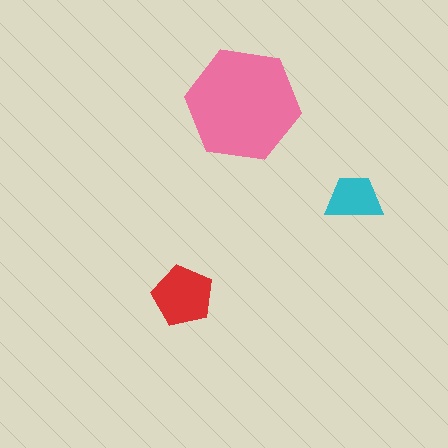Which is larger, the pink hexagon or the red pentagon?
The pink hexagon.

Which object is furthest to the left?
The red pentagon is leftmost.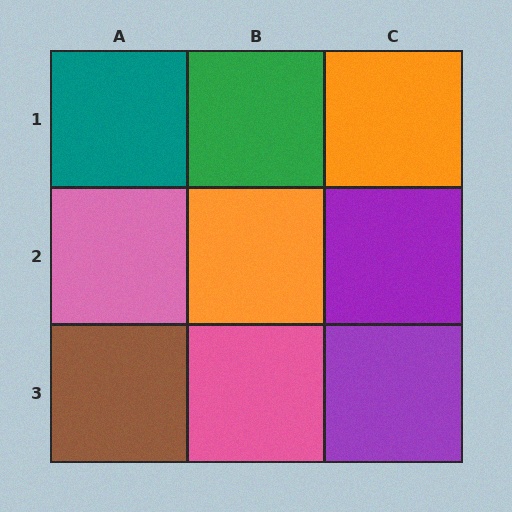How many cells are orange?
2 cells are orange.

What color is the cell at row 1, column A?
Teal.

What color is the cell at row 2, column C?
Purple.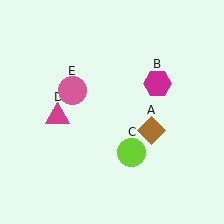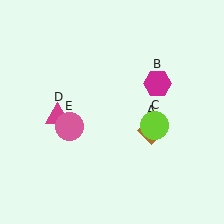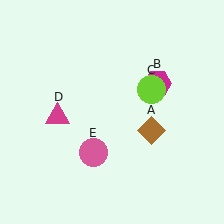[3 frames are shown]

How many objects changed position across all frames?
2 objects changed position: lime circle (object C), pink circle (object E).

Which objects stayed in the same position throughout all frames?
Brown diamond (object A) and magenta hexagon (object B) and magenta triangle (object D) remained stationary.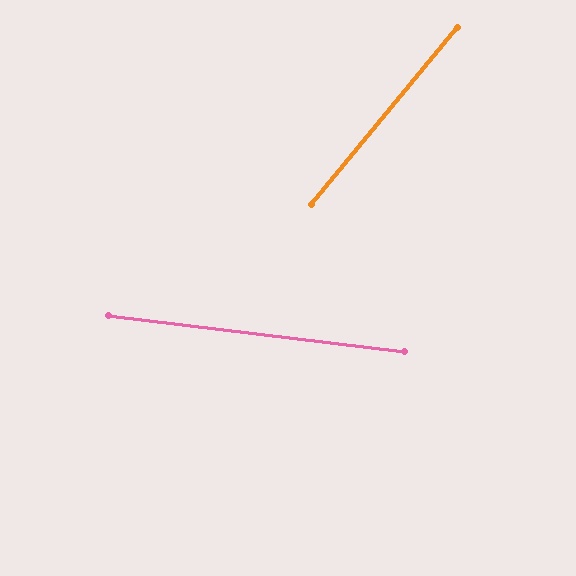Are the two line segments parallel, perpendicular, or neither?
Neither parallel nor perpendicular — they differ by about 57°.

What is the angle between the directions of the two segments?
Approximately 57 degrees.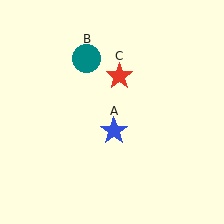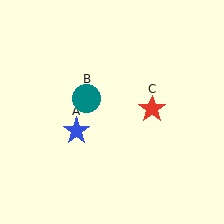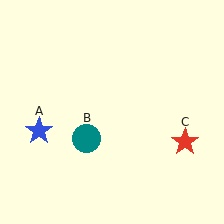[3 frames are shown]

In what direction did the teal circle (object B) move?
The teal circle (object B) moved down.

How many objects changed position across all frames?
3 objects changed position: blue star (object A), teal circle (object B), red star (object C).